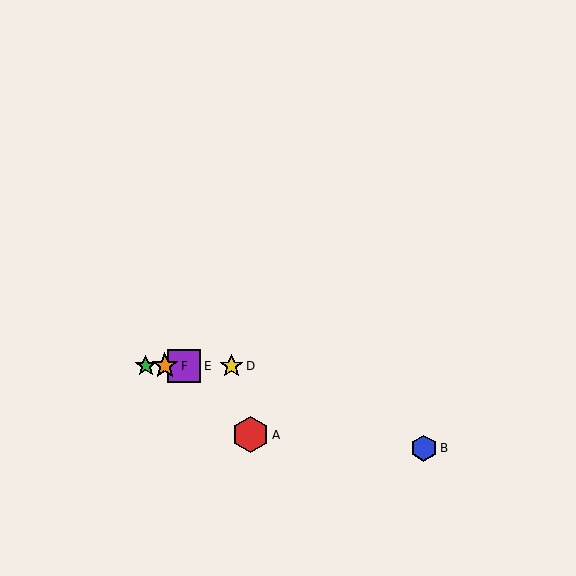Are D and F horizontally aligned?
Yes, both are at y≈366.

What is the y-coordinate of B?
Object B is at y≈448.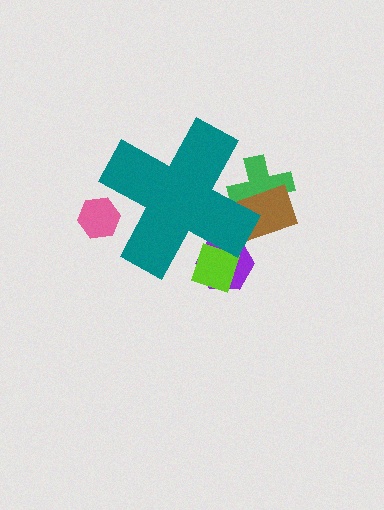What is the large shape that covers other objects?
A teal cross.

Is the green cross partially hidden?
Yes, the green cross is partially hidden behind the teal cross.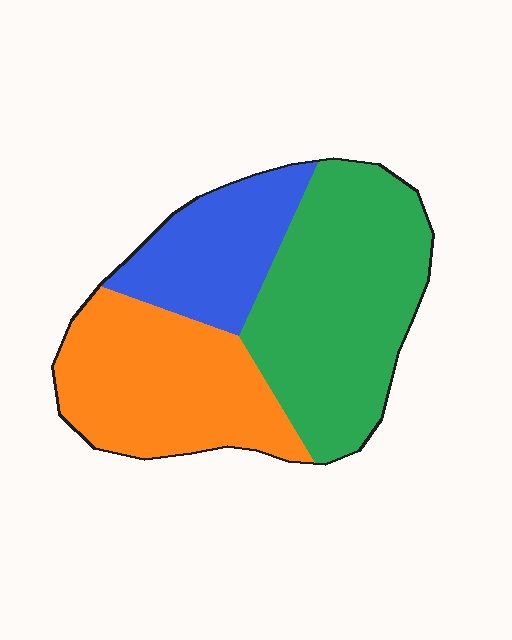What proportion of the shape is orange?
Orange covers 34% of the shape.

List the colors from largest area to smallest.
From largest to smallest: green, orange, blue.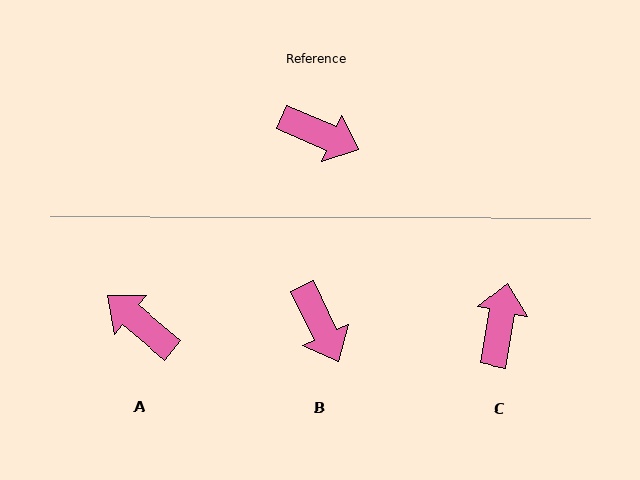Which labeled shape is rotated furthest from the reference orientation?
A, about 163 degrees away.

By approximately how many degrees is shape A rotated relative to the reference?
Approximately 163 degrees counter-clockwise.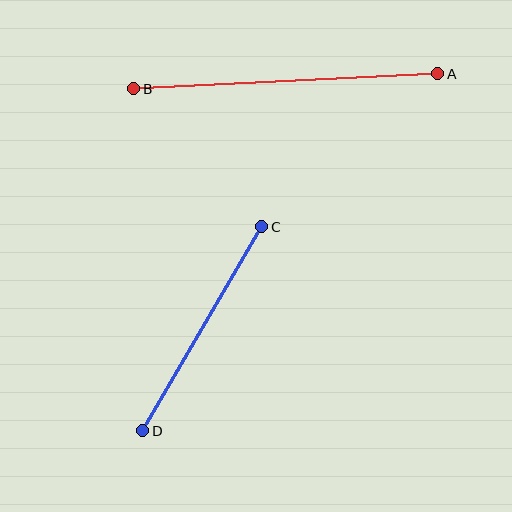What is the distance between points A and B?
The distance is approximately 305 pixels.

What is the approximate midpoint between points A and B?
The midpoint is at approximately (286, 81) pixels.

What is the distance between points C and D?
The distance is approximately 236 pixels.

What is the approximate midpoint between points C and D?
The midpoint is at approximately (202, 329) pixels.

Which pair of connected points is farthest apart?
Points A and B are farthest apart.